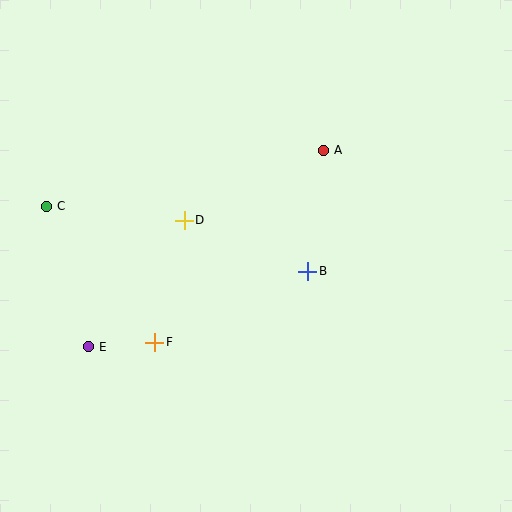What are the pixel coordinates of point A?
Point A is at (323, 150).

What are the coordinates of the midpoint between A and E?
The midpoint between A and E is at (206, 249).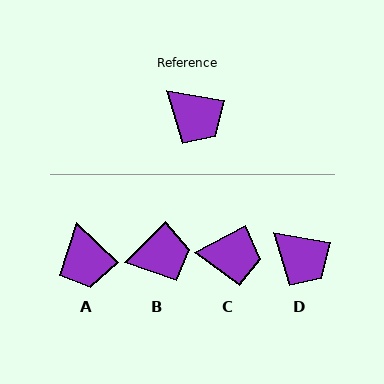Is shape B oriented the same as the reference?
No, it is off by about 54 degrees.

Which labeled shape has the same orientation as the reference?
D.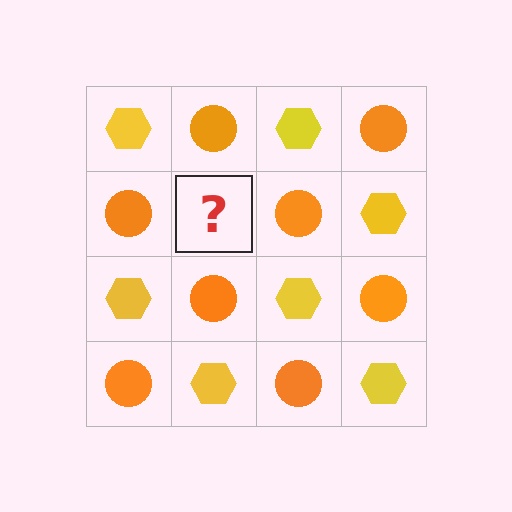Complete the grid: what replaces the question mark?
The question mark should be replaced with a yellow hexagon.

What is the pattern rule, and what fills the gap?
The rule is that it alternates yellow hexagon and orange circle in a checkerboard pattern. The gap should be filled with a yellow hexagon.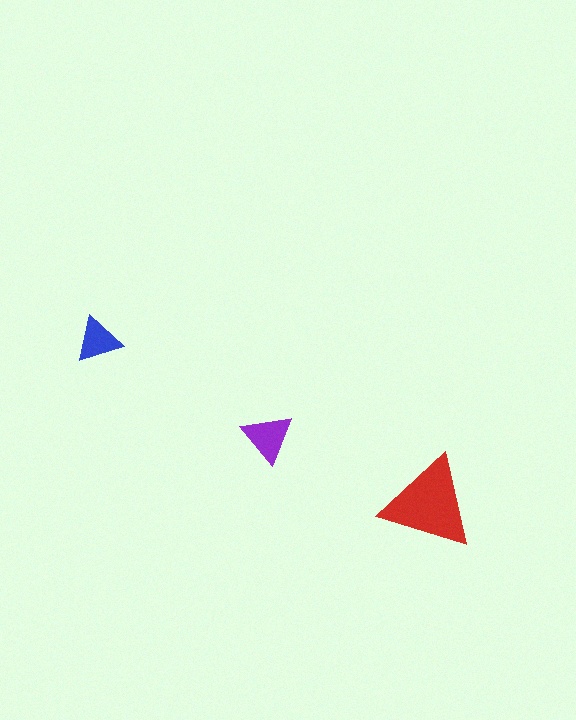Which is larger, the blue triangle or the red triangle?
The red one.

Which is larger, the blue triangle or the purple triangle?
The purple one.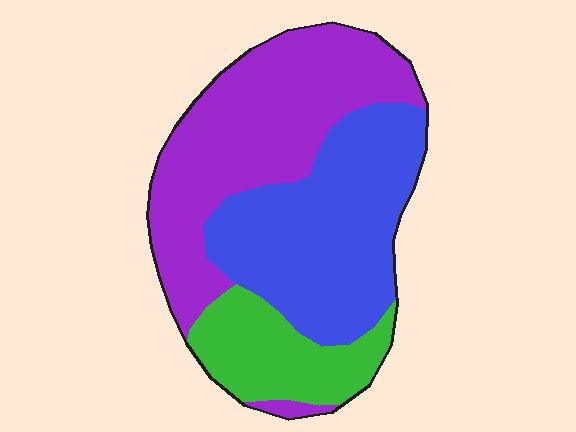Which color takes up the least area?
Green, at roughly 20%.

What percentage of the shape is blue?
Blue takes up between a third and a half of the shape.